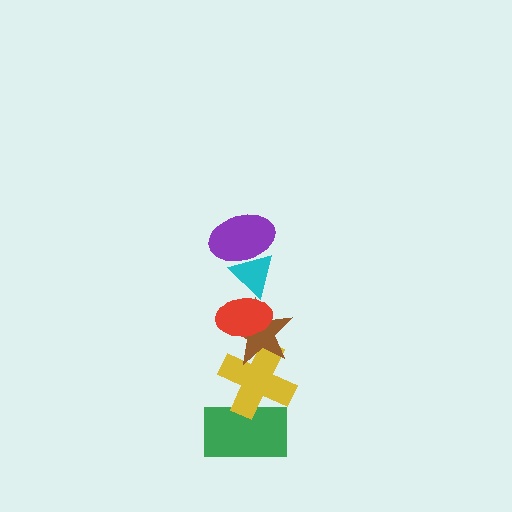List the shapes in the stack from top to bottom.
From top to bottom: the cyan triangle, the purple ellipse, the red ellipse, the brown star, the yellow cross, the green rectangle.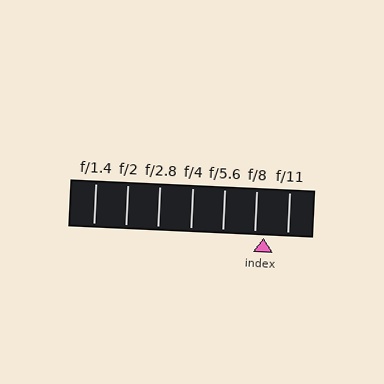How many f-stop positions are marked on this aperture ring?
There are 7 f-stop positions marked.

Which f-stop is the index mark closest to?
The index mark is closest to f/8.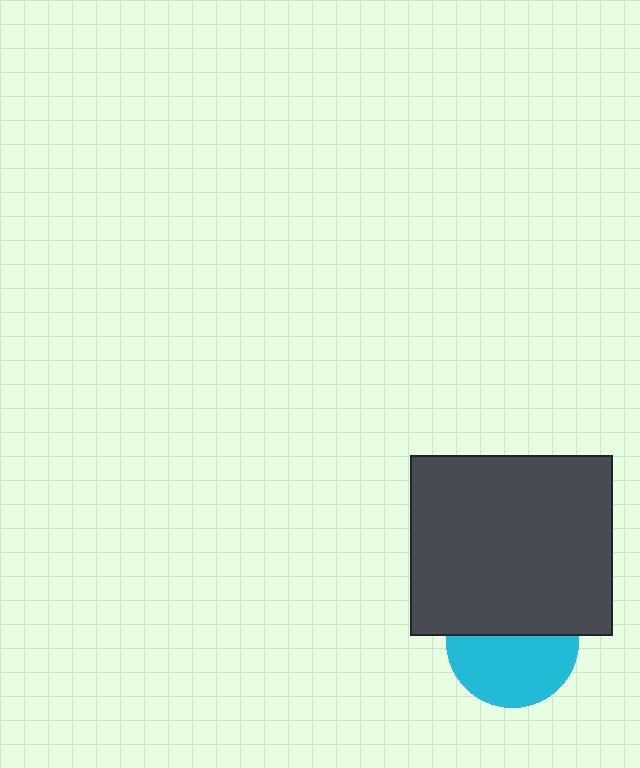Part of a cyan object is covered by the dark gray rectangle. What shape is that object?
It is a circle.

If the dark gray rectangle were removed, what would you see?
You would see the complete cyan circle.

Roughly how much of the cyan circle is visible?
About half of it is visible (roughly 56%).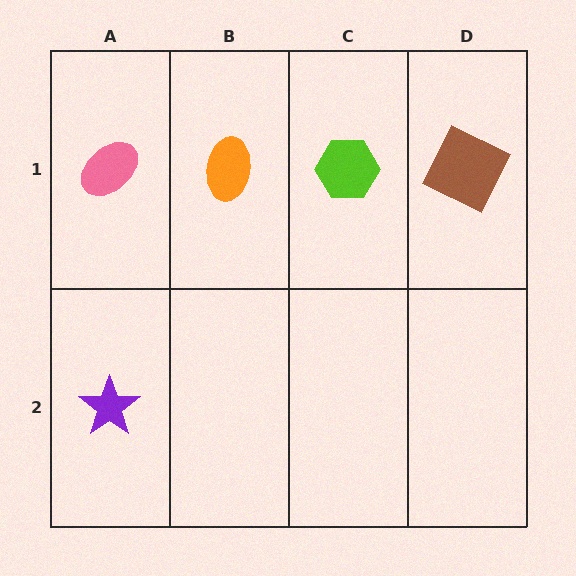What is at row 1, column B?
An orange ellipse.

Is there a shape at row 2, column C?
No, that cell is empty.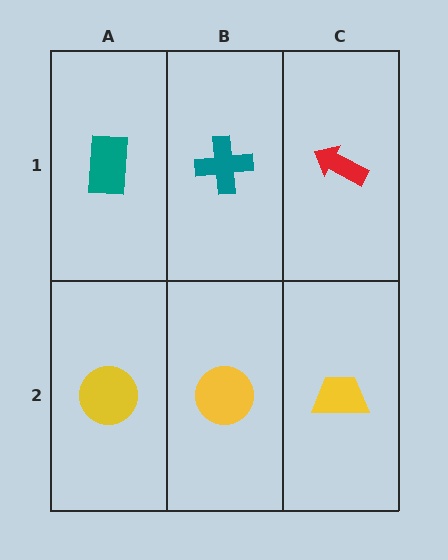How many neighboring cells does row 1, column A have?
2.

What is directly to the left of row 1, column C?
A teal cross.